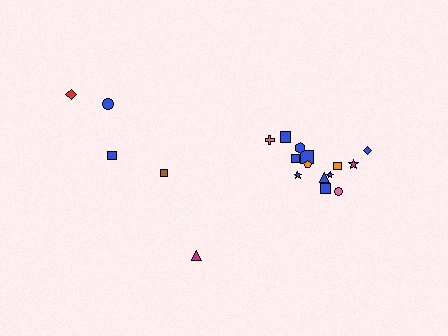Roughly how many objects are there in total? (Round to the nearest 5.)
Roughly 20 objects in total.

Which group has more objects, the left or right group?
The right group.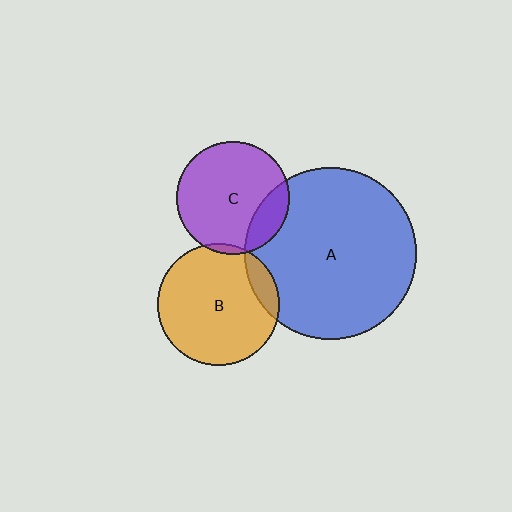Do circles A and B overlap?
Yes.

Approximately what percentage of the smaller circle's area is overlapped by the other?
Approximately 10%.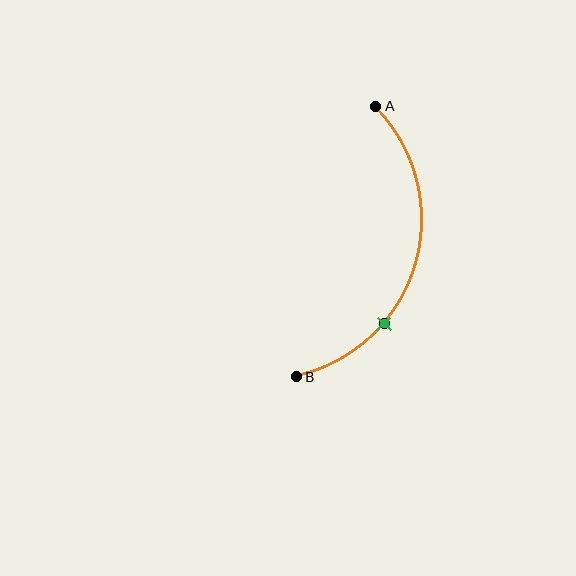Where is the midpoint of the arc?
The arc midpoint is the point on the curve farthest from the straight line joining A and B. It sits to the right of that line.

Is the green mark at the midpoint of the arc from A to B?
No. The green mark lies on the arc but is closer to endpoint B. The arc midpoint would be at the point on the curve equidistant along the arc from both A and B.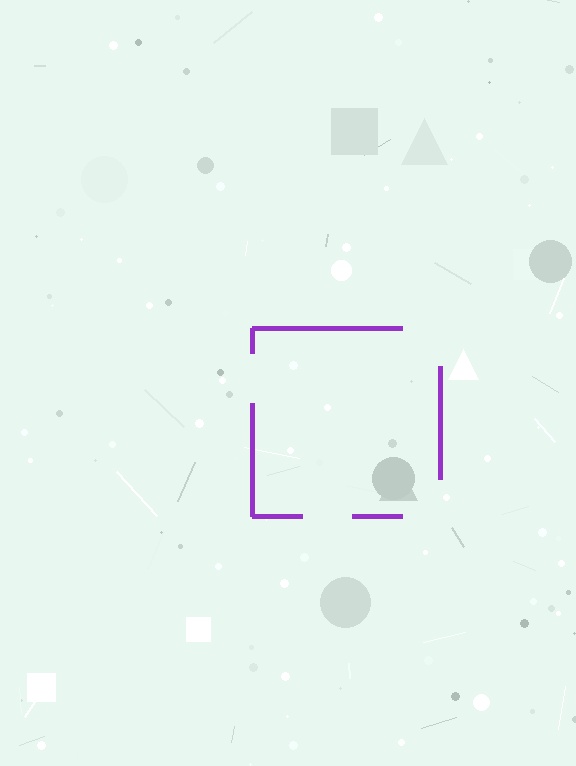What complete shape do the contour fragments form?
The contour fragments form a square.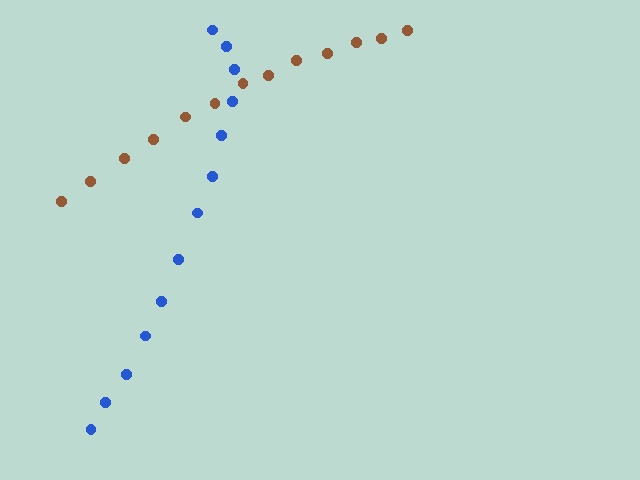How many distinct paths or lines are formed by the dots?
There are 2 distinct paths.